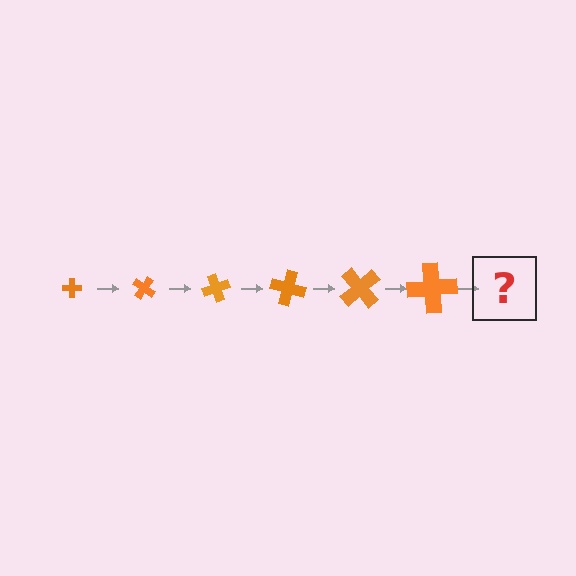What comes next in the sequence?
The next element should be a cross, larger than the previous one and rotated 210 degrees from the start.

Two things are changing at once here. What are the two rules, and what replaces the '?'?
The two rules are that the cross grows larger each step and it rotates 35 degrees each step. The '?' should be a cross, larger than the previous one and rotated 210 degrees from the start.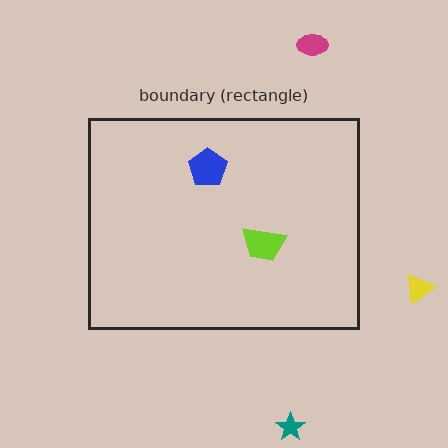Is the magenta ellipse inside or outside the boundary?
Outside.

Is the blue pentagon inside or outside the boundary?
Inside.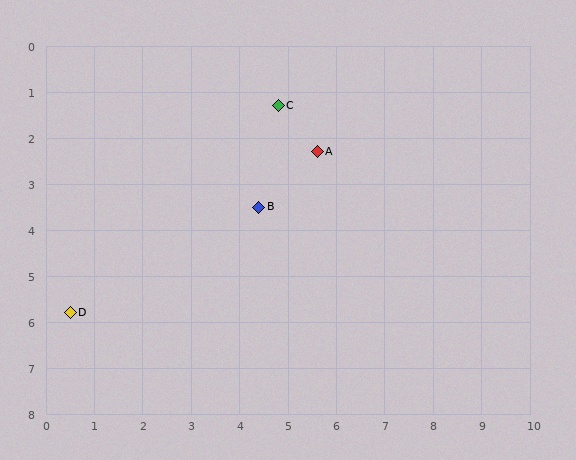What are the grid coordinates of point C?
Point C is at approximately (4.8, 1.3).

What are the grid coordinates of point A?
Point A is at approximately (5.6, 2.3).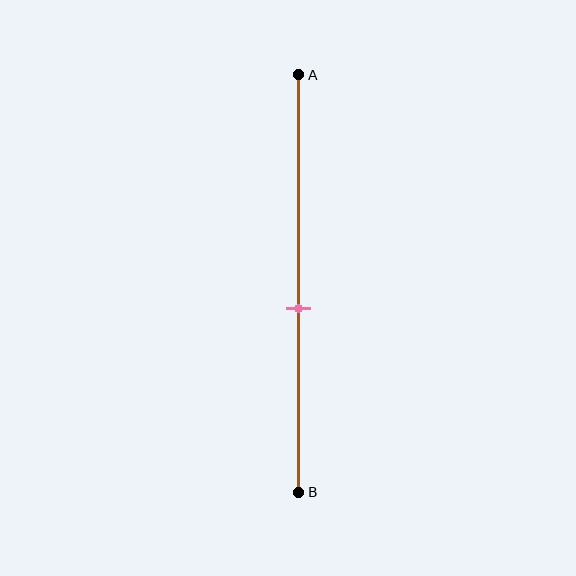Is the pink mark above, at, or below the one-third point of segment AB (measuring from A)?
The pink mark is below the one-third point of segment AB.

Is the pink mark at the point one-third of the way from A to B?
No, the mark is at about 55% from A, not at the 33% one-third point.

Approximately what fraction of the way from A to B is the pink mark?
The pink mark is approximately 55% of the way from A to B.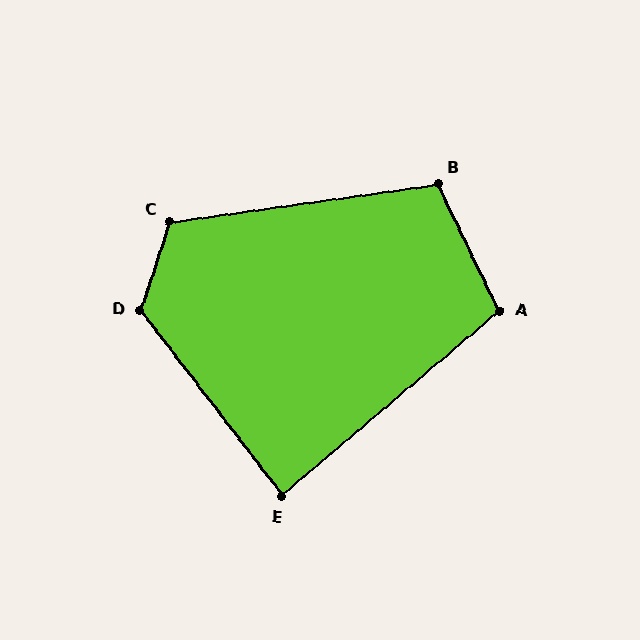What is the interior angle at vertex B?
Approximately 108 degrees (obtuse).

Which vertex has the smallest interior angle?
E, at approximately 87 degrees.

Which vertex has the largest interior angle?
D, at approximately 125 degrees.